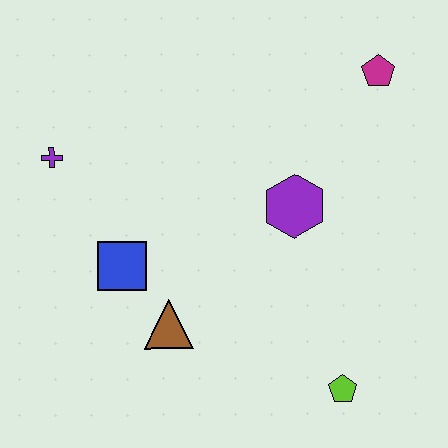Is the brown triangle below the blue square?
Yes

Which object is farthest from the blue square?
The magenta pentagon is farthest from the blue square.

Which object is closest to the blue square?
The brown triangle is closest to the blue square.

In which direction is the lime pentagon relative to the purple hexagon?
The lime pentagon is below the purple hexagon.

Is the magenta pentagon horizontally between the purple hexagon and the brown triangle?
No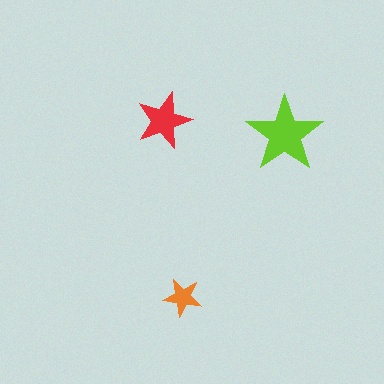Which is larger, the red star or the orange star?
The red one.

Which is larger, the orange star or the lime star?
The lime one.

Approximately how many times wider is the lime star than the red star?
About 1.5 times wider.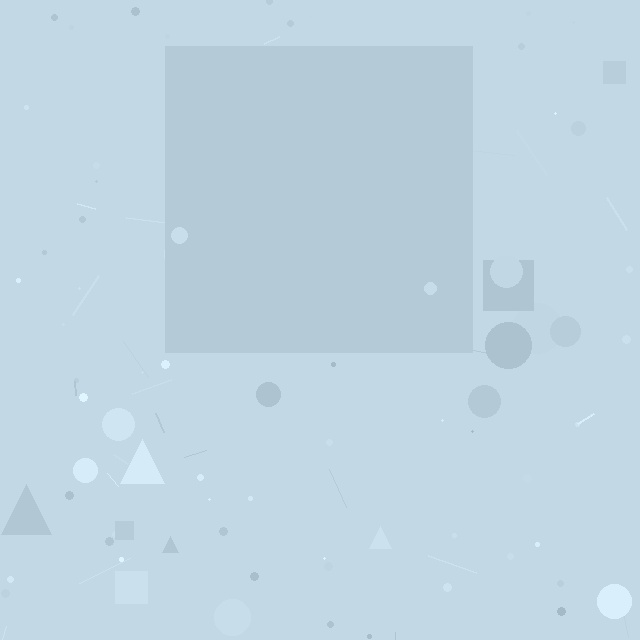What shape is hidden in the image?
A square is hidden in the image.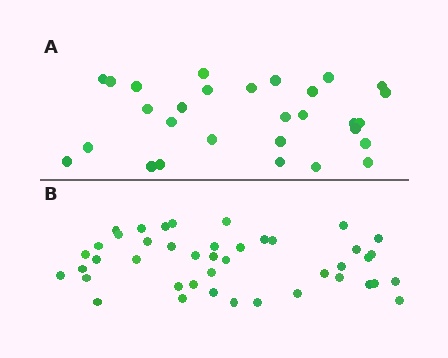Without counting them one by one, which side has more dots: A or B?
Region B (the bottom region) has more dots.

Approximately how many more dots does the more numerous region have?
Region B has approximately 15 more dots than region A.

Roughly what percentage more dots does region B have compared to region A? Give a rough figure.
About 50% more.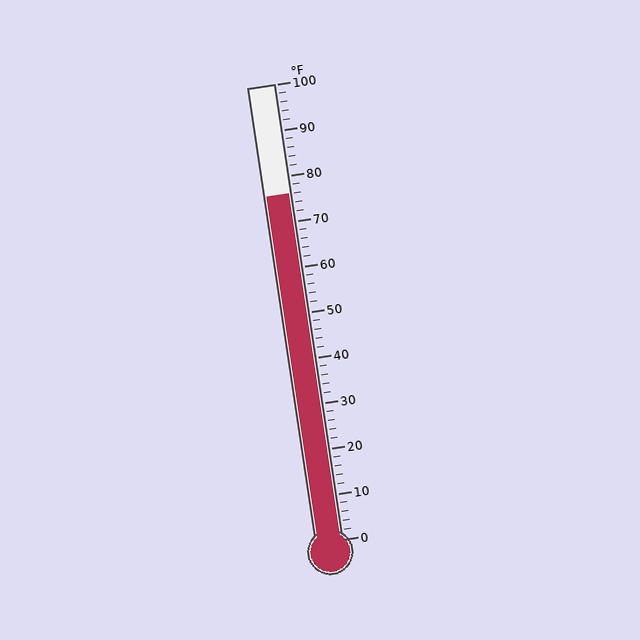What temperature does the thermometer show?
The thermometer shows approximately 76°F.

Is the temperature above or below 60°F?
The temperature is above 60°F.